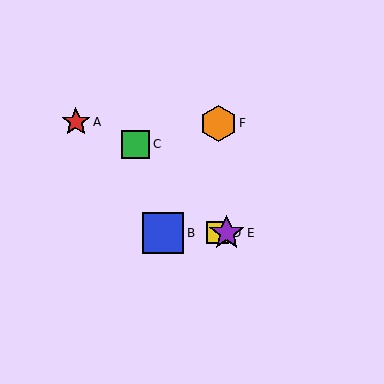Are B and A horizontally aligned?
No, B is at y≈233 and A is at y≈122.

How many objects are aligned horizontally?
3 objects (B, D, E) are aligned horizontally.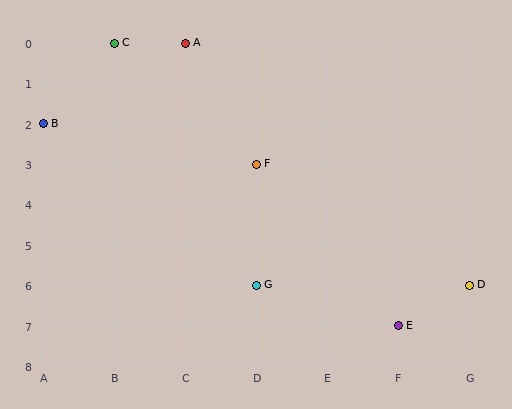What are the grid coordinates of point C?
Point C is at grid coordinates (B, 0).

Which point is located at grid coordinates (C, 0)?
Point A is at (C, 0).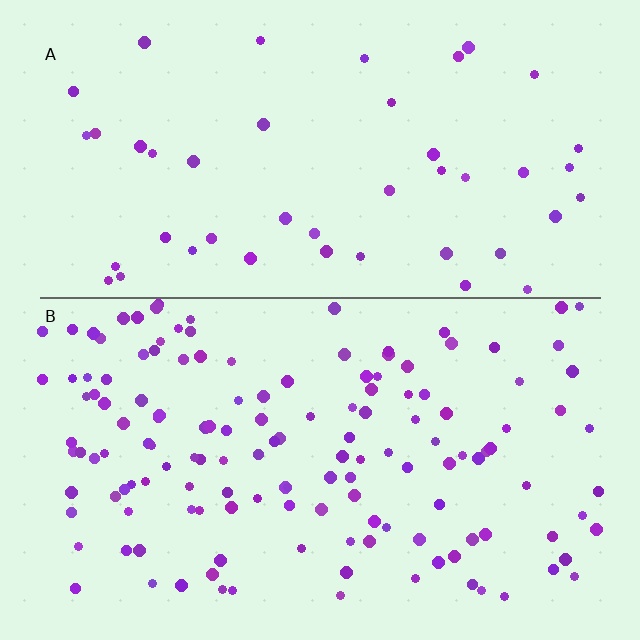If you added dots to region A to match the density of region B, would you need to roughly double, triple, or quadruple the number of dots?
Approximately triple.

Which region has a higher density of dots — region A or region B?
B (the bottom).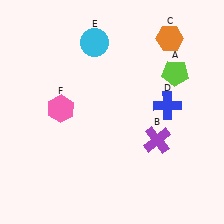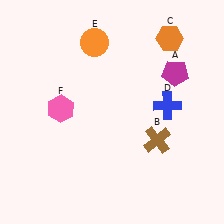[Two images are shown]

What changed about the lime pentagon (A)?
In Image 1, A is lime. In Image 2, it changed to magenta.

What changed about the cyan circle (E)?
In Image 1, E is cyan. In Image 2, it changed to orange.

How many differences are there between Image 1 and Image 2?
There are 3 differences between the two images.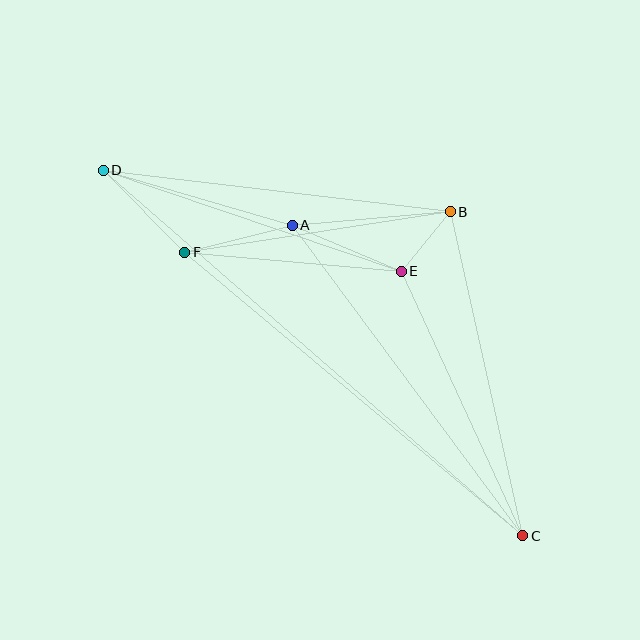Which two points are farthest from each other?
Points C and D are farthest from each other.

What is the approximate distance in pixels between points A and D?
The distance between A and D is approximately 197 pixels.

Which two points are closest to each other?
Points B and E are closest to each other.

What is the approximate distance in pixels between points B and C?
The distance between B and C is approximately 332 pixels.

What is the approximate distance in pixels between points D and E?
The distance between D and E is approximately 315 pixels.